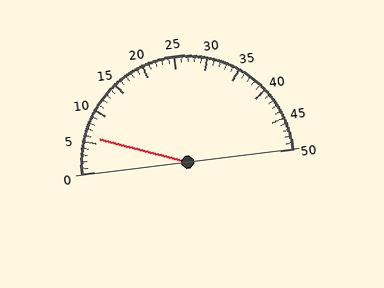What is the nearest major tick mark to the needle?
The nearest major tick mark is 5.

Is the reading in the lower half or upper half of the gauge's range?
The reading is in the lower half of the range (0 to 50).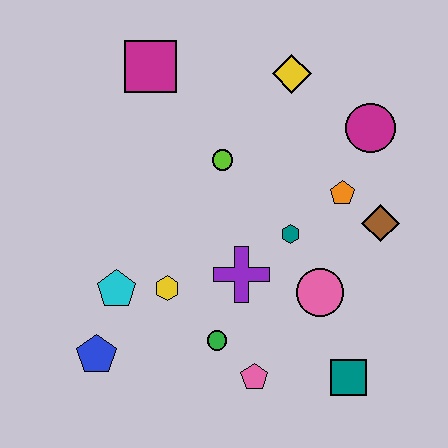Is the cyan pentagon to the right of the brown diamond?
No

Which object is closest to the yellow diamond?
The magenta circle is closest to the yellow diamond.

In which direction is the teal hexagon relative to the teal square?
The teal hexagon is above the teal square.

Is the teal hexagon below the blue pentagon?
No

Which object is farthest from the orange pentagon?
The blue pentagon is farthest from the orange pentagon.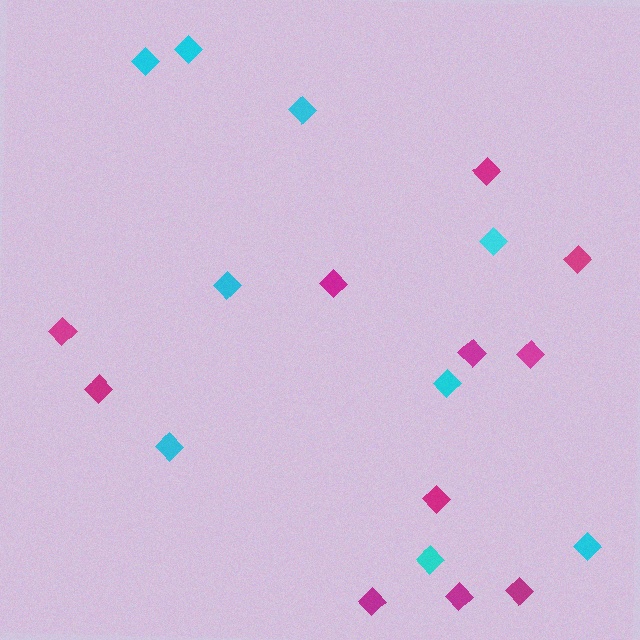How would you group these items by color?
There are 2 groups: one group of cyan diamonds (9) and one group of magenta diamonds (11).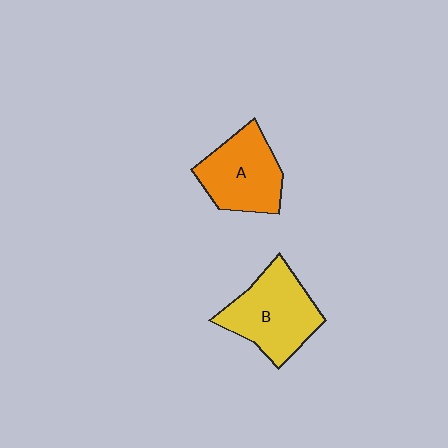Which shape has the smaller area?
Shape A (orange).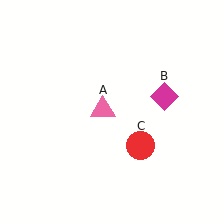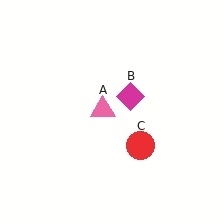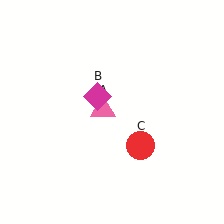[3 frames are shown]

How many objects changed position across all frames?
1 object changed position: magenta diamond (object B).